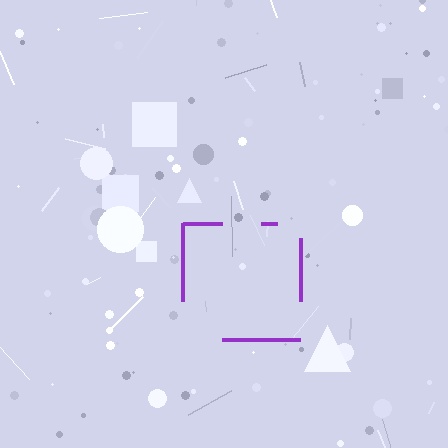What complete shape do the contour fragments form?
The contour fragments form a square.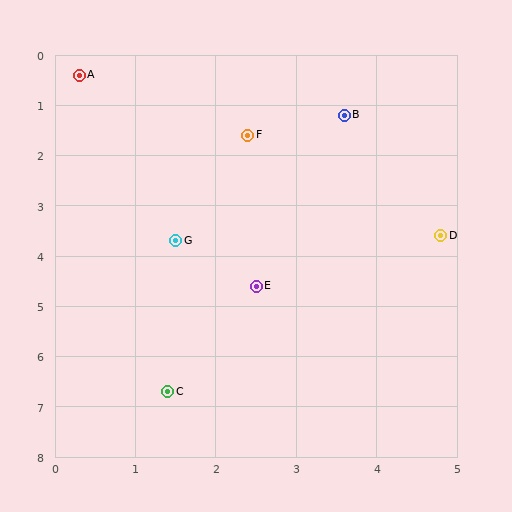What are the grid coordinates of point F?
Point F is at approximately (2.4, 1.6).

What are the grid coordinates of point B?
Point B is at approximately (3.6, 1.2).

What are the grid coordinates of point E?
Point E is at approximately (2.5, 4.6).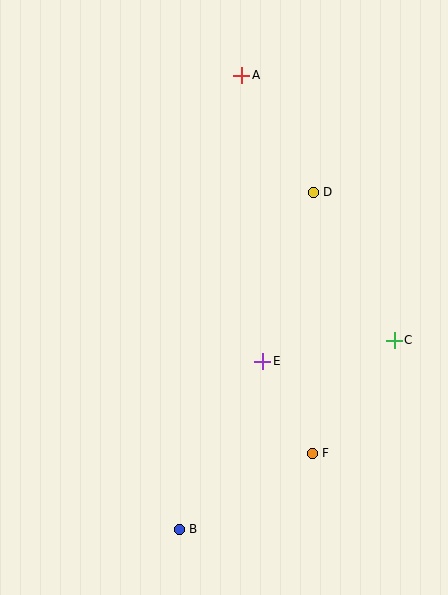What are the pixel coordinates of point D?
Point D is at (313, 192).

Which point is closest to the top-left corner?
Point A is closest to the top-left corner.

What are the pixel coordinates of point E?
Point E is at (263, 361).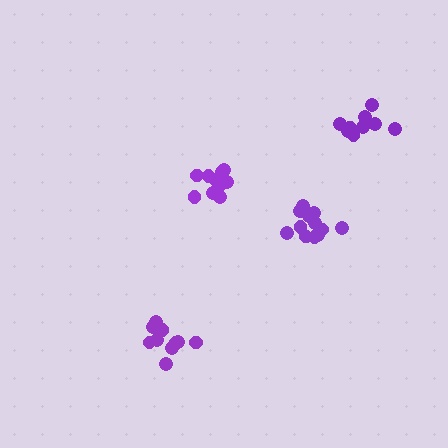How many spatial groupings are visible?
There are 4 spatial groupings.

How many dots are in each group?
Group 1: 10 dots, Group 2: 13 dots, Group 3: 9 dots, Group 4: 10 dots (42 total).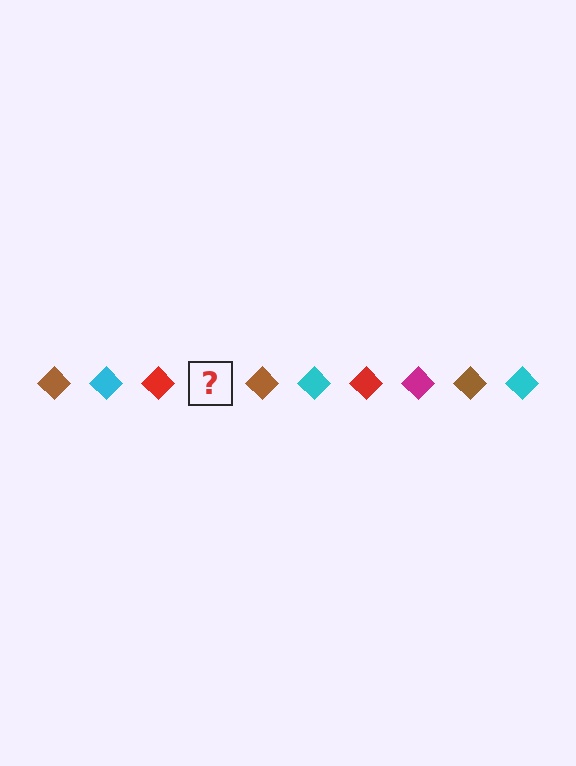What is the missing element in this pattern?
The missing element is a magenta diamond.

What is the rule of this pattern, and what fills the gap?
The rule is that the pattern cycles through brown, cyan, red, magenta diamonds. The gap should be filled with a magenta diamond.